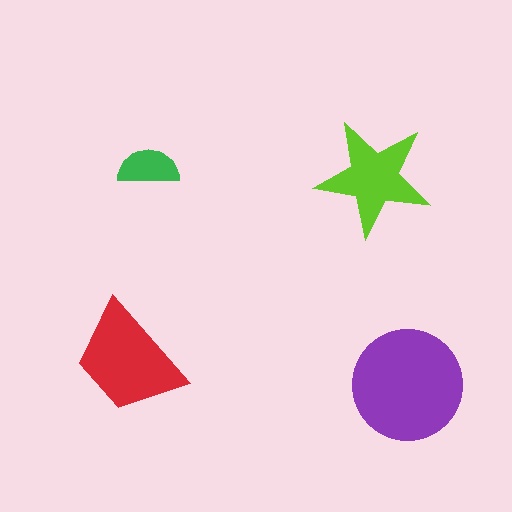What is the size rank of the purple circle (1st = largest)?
1st.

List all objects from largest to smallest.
The purple circle, the red trapezoid, the lime star, the green semicircle.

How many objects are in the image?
There are 4 objects in the image.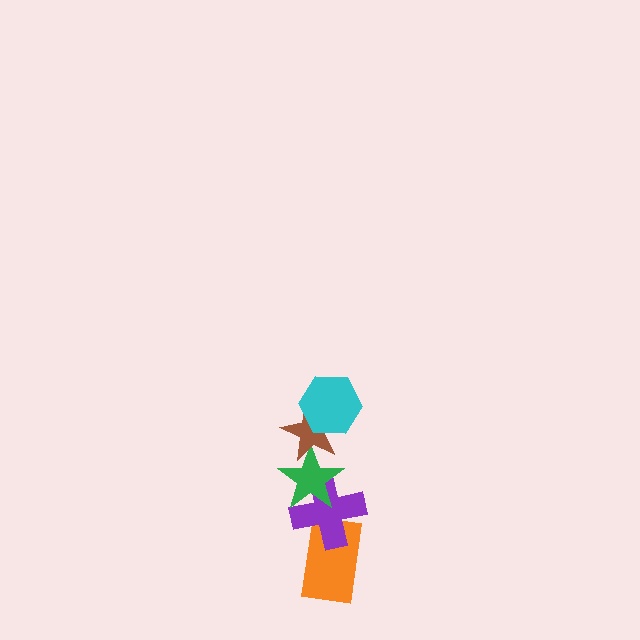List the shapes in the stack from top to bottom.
From top to bottom: the cyan hexagon, the brown star, the green star, the purple cross, the orange rectangle.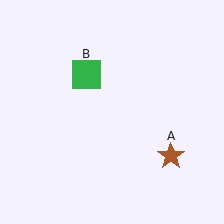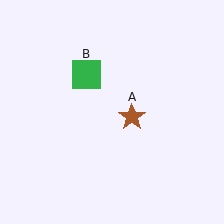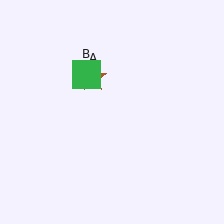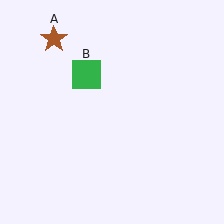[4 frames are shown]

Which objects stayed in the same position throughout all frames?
Green square (object B) remained stationary.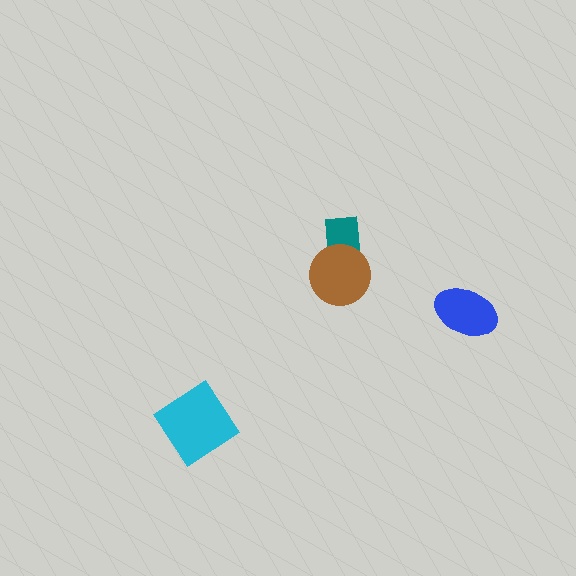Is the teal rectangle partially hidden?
Yes, it is partially covered by another shape.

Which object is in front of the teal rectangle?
The brown circle is in front of the teal rectangle.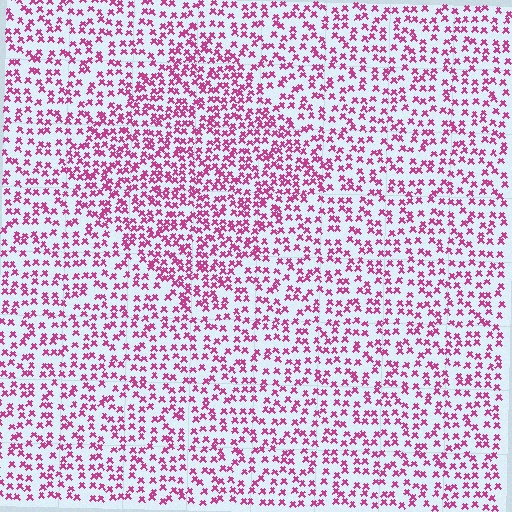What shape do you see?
I see a diamond.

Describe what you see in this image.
The image contains small magenta elements arranged at two different densities. A diamond-shaped region is visible where the elements are more densely packed than the surrounding area.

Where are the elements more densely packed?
The elements are more densely packed inside the diamond boundary.